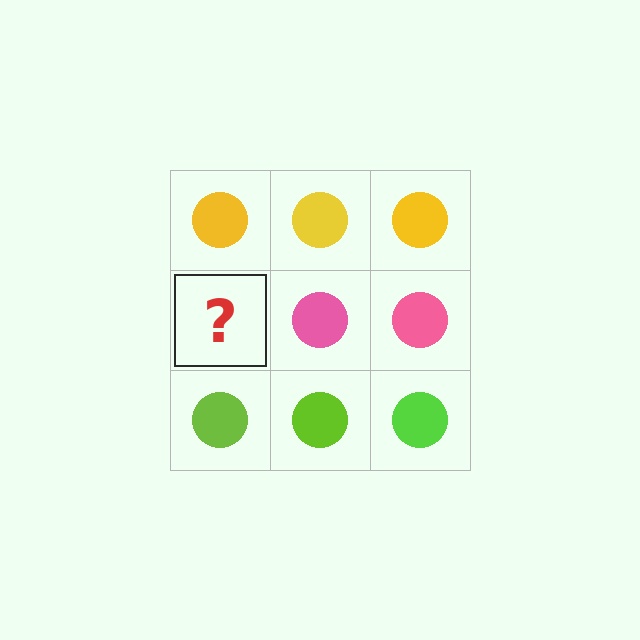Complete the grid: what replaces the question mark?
The question mark should be replaced with a pink circle.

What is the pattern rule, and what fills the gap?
The rule is that each row has a consistent color. The gap should be filled with a pink circle.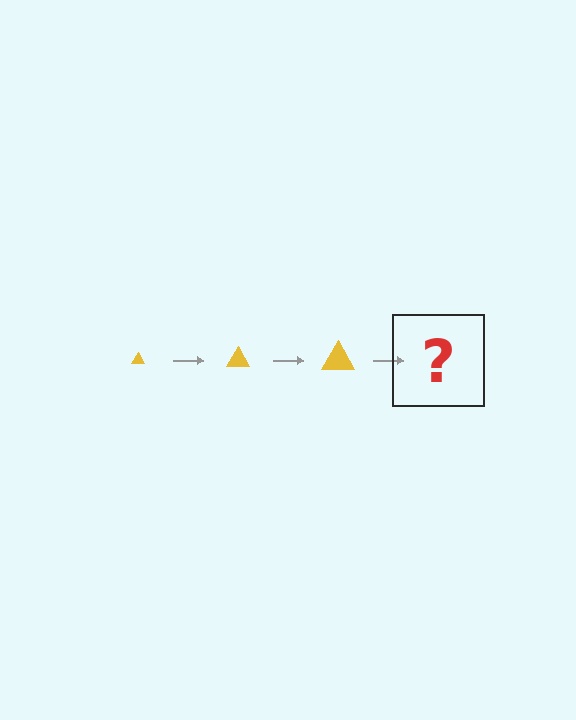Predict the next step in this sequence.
The next step is a yellow triangle, larger than the previous one.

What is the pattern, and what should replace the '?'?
The pattern is that the triangle gets progressively larger each step. The '?' should be a yellow triangle, larger than the previous one.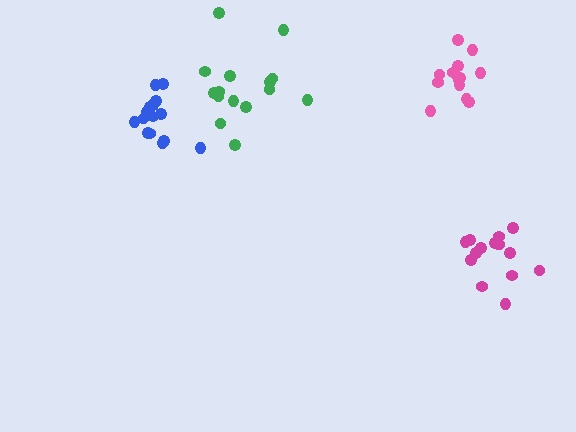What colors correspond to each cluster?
The clusters are colored: magenta, blue, green, pink.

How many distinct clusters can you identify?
There are 4 distinct clusters.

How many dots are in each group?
Group 1: 15 dots, Group 2: 15 dots, Group 3: 15 dots, Group 4: 14 dots (59 total).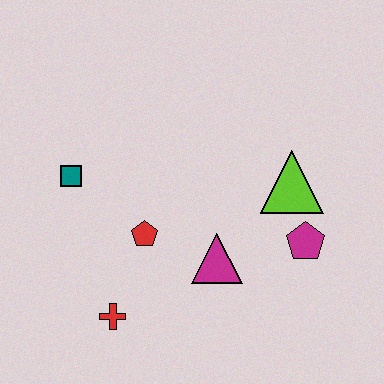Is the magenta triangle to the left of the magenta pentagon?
Yes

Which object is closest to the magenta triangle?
The red pentagon is closest to the magenta triangle.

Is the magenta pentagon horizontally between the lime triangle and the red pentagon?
No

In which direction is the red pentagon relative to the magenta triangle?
The red pentagon is to the left of the magenta triangle.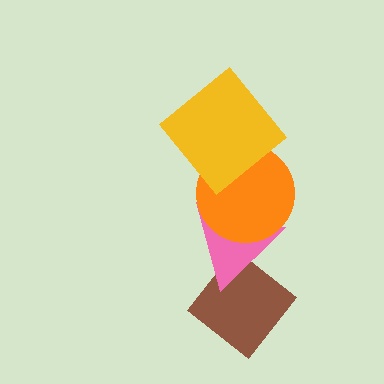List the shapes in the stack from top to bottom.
From top to bottom: the yellow diamond, the orange circle, the pink triangle, the brown diamond.